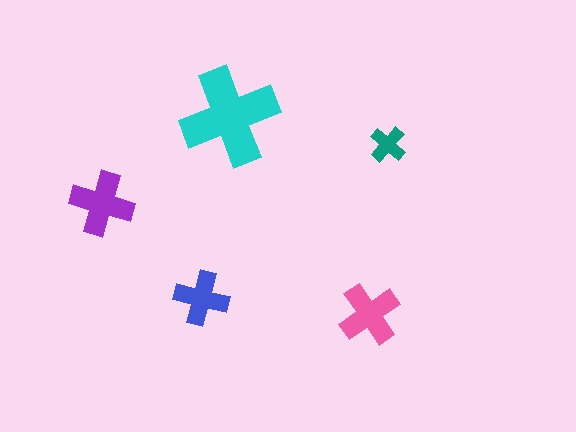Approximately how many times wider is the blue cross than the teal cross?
About 1.5 times wider.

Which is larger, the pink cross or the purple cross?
The purple one.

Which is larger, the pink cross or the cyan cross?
The cyan one.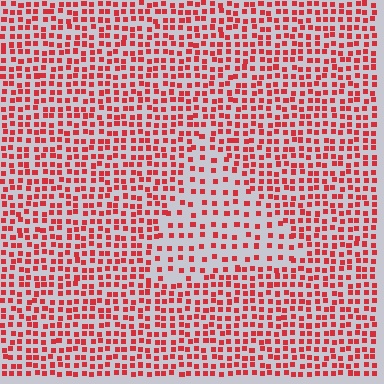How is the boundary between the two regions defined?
The boundary is defined by a change in element density (approximately 1.9x ratio). All elements are the same color, size, and shape.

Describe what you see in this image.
The image contains small red elements arranged at two different densities. A triangle-shaped region is visible where the elements are less densely packed than the surrounding area.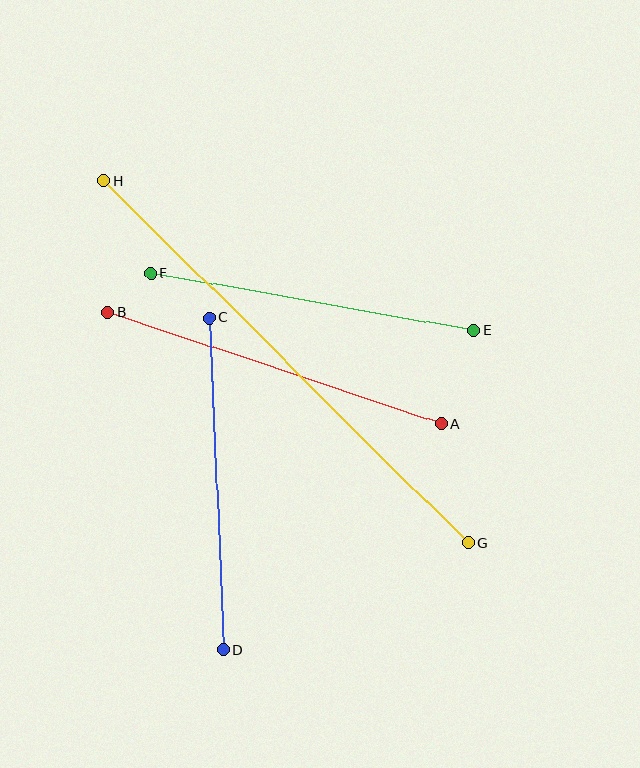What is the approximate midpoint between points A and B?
The midpoint is at approximately (275, 368) pixels.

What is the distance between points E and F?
The distance is approximately 328 pixels.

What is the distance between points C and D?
The distance is approximately 333 pixels.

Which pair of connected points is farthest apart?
Points G and H are farthest apart.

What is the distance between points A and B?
The distance is approximately 352 pixels.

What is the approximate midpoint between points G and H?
The midpoint is at approximately (286, 362) pixels.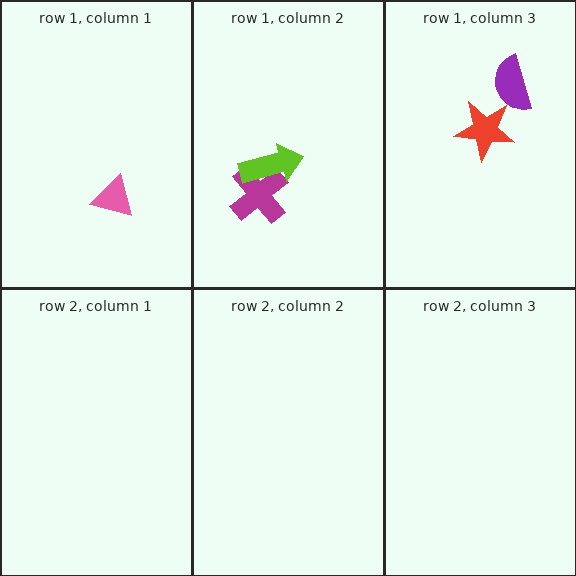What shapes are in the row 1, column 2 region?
The magenta cross, the lime arrow.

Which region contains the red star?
The row 1, column 3 region.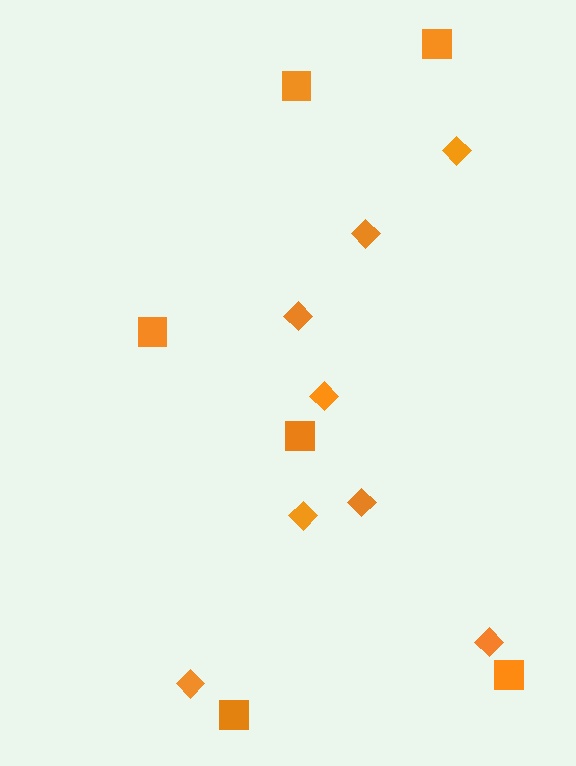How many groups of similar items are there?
There are 2 groups: one group of diamonds (8) and one group of squares (6).